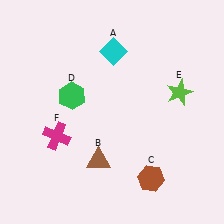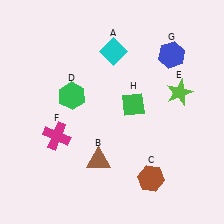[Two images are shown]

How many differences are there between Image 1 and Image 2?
There are 2 differences between the two images.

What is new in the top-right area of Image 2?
A green diamond (H) was added in the top-right area of Image 2.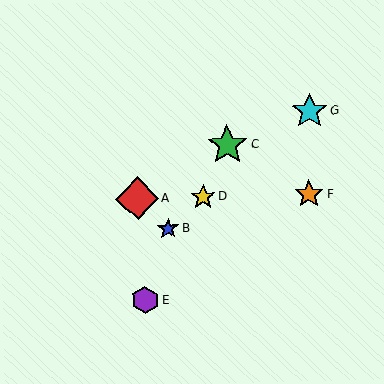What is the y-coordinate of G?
Object G is at y≈111.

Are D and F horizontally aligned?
Yes, both are at y≈197.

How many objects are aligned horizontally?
3 objects (A, D, F) are aligned horizontally.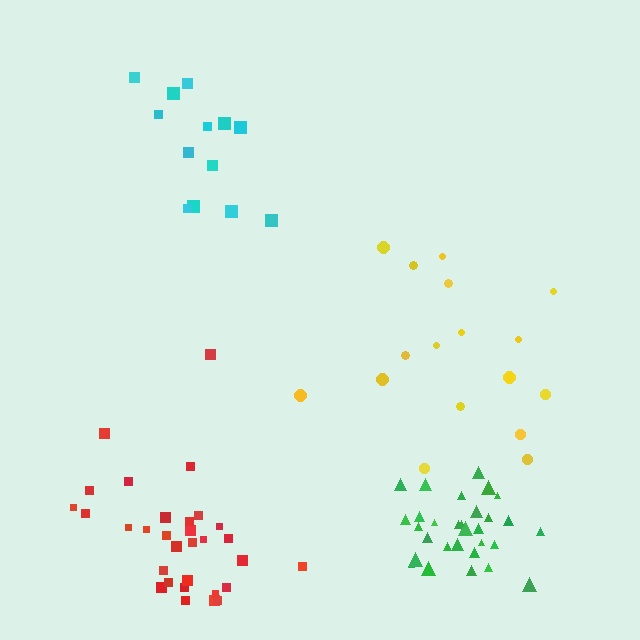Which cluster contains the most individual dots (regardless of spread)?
Red (31).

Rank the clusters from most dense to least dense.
green, red, cyan, yellow.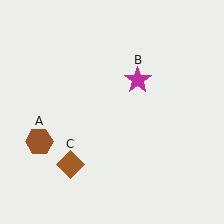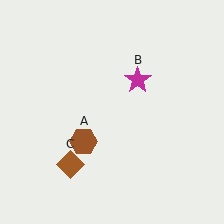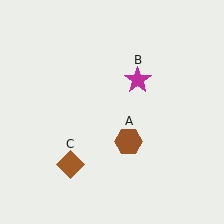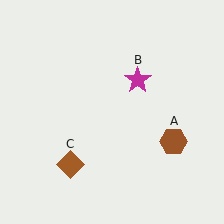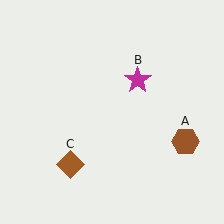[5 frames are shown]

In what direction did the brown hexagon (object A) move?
The brown hexagon (object A) moved right.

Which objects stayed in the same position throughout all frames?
Magenta star (object B) and brown diamond (object C) remained stationary.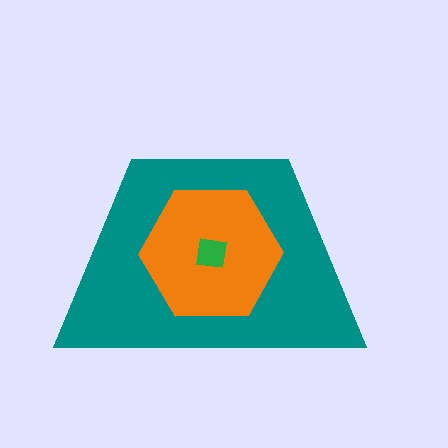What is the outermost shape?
The teal trapezoid.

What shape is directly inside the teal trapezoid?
The orange hexagon.